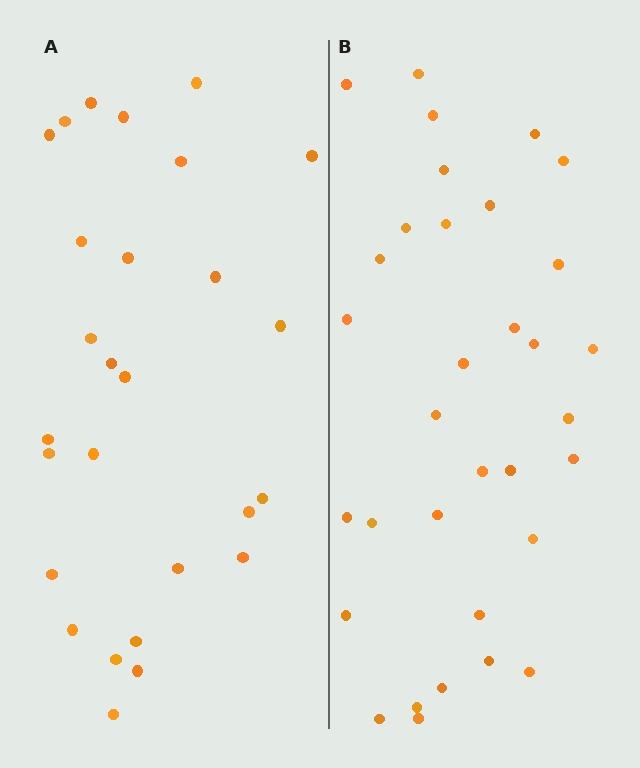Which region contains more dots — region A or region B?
Region B (the right region) has more dots.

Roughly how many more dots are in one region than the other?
Region B has about 6 more dots than region A.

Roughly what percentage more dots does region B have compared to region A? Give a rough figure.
About 20% more.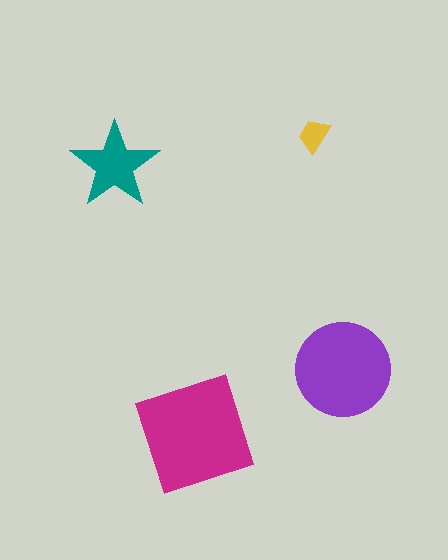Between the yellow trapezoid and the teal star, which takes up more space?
The teal star.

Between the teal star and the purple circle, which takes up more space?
The purple circle.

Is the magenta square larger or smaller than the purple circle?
Larger.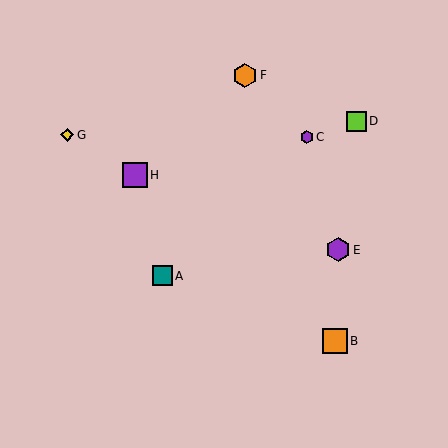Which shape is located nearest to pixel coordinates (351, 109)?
The lime square (labeled D) at (356, 121) is nearest to that location.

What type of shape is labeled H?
Shape H is a purple square.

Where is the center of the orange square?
The center of the orange square is at (335, 341).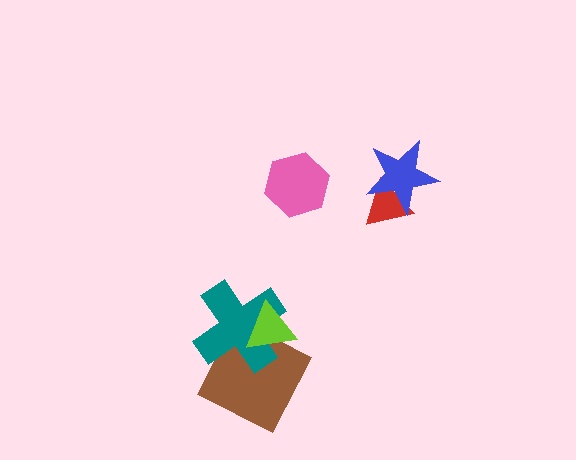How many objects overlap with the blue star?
1 object overlaps with the blue star.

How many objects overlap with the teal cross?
2 objects overlap with the teal cross.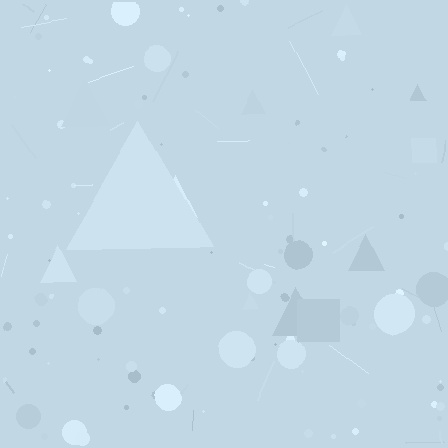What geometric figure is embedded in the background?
A triangle is embedded in the background.